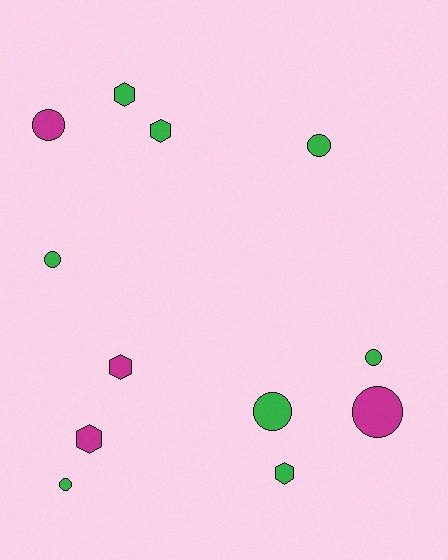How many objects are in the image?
There are 12 objects.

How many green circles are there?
There are 5 green circles.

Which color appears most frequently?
Green, with 8 objects.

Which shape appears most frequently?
Circle, with 7 objects.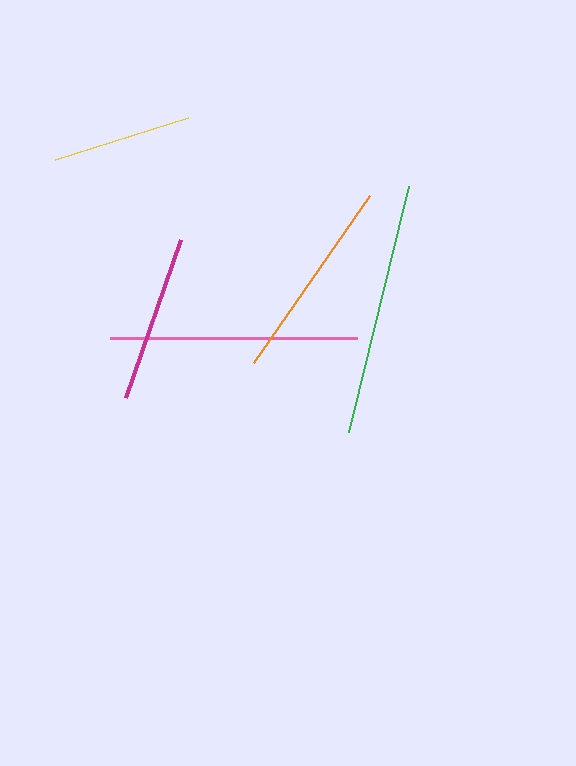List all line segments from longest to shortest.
From longest to shortest: green, pink, orange, magenta, yellow.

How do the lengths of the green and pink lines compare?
The green and pink lines are approximately the same length.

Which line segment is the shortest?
The yellow line is the shortest at approximately 139 pixels.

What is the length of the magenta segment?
The magenta segment is approximately 167 pixels long.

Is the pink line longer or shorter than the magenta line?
The pink line is longer than the magenta line.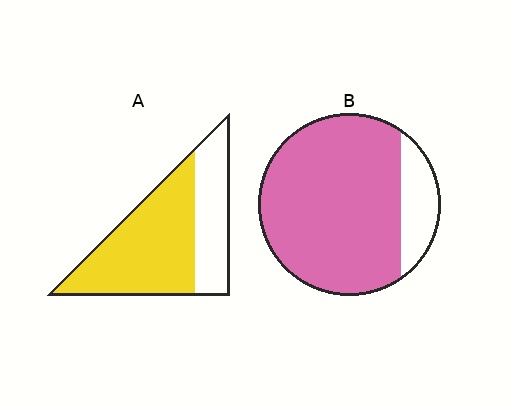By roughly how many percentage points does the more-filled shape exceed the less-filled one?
By roughly 20 percentage points (B over A).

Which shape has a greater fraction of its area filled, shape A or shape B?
Shape B.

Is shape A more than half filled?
Yes.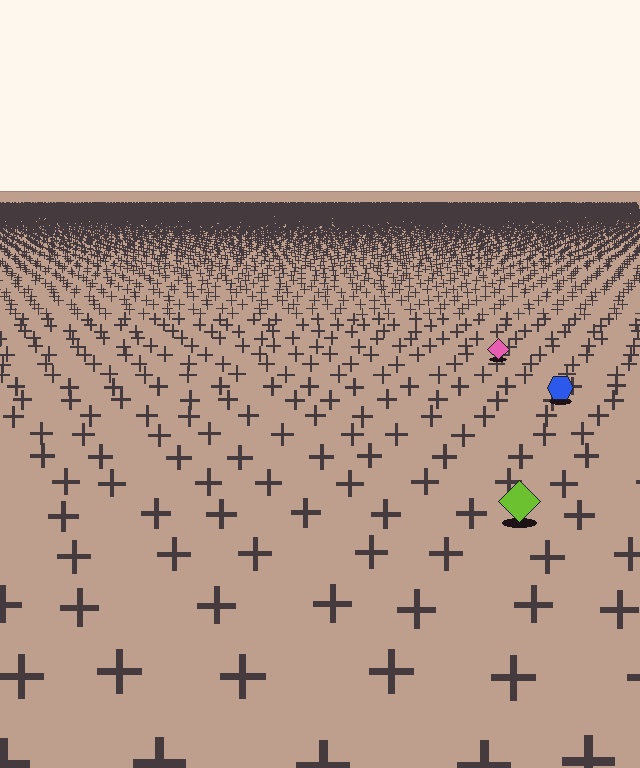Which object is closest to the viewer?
The lime diamond is closest. The texture marks near it are larger and more spread out.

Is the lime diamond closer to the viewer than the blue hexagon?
Yes. The lime diamond is closer — you can tell from the texture gradient: the ground texture is coarser near it.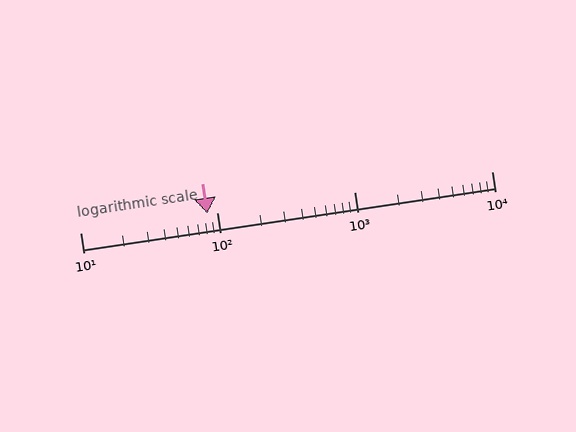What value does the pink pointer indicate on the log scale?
The pointer indicates approximately 84.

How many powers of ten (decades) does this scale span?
The scale spans 3 decades, from 10 to 10000.